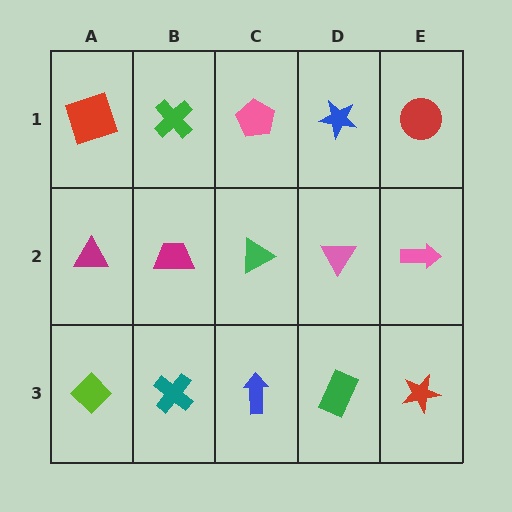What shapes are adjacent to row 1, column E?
A pink arrow (row 2, column E), a blue star (row 1, column D).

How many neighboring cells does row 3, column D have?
3.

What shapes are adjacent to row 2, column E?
A red circle (row 1, column E), a red star (row 3, column E), a pink triangle (row 2, column D).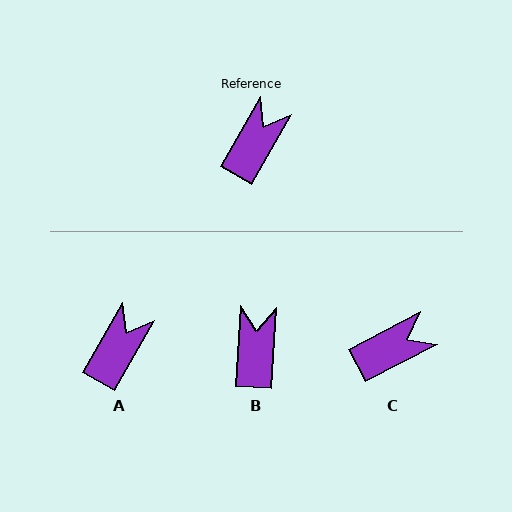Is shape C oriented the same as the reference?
No, it is off by about 33 degrees.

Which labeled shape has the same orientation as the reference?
A.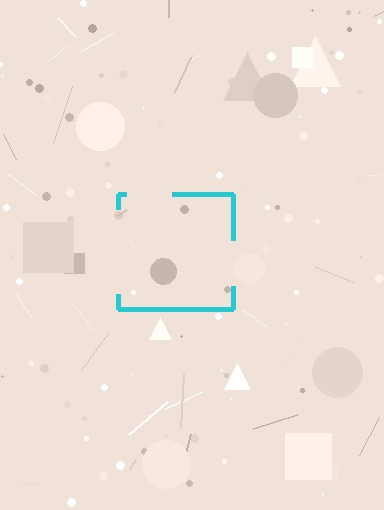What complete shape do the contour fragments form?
The contour fragments form a square.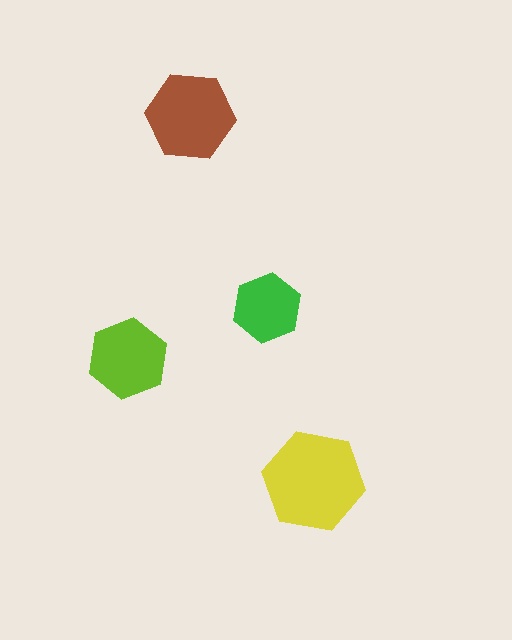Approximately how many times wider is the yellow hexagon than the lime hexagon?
About 1.5 times wider.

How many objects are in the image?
There are 4 objects in the image.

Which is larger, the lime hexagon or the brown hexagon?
The brown one.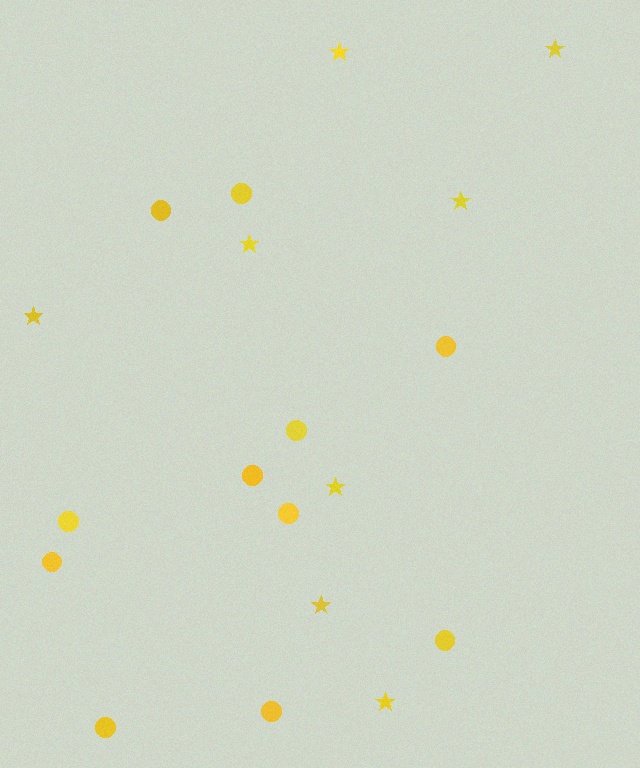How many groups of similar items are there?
There are 2 groups: one group of circles (11) and one group of stars (8).